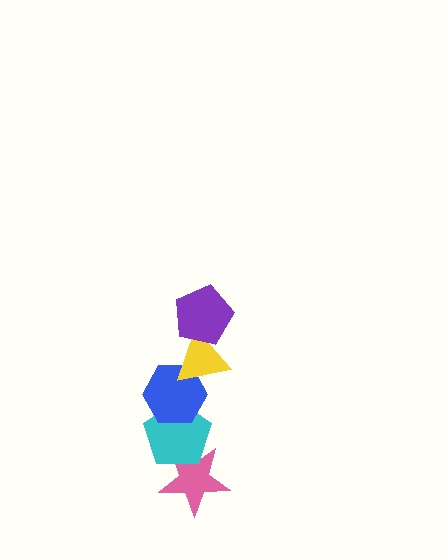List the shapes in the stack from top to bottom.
From top to bottom: the purple pentagon, the yellow triangle, the blue hexagon, the cyan pentagon, the pink star.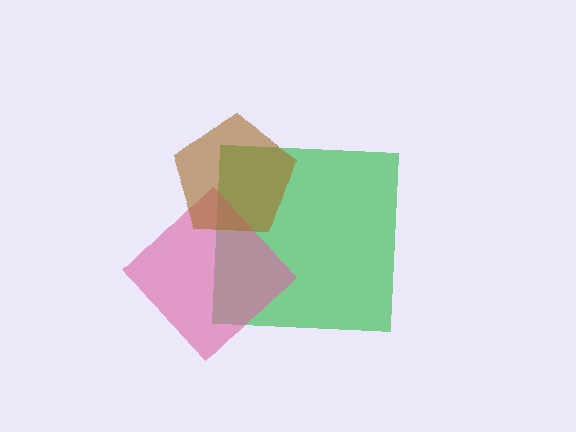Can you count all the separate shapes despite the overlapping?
Yes, there are 3 separate shapes.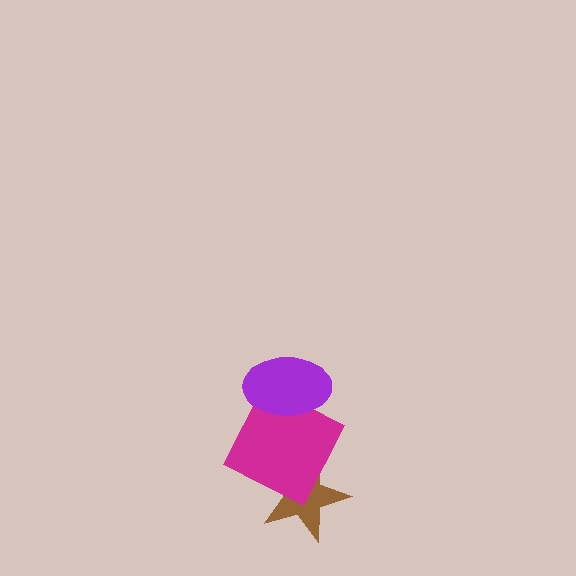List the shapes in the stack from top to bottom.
From top to bottom: the purple ellipse, the magenta square, the brown star.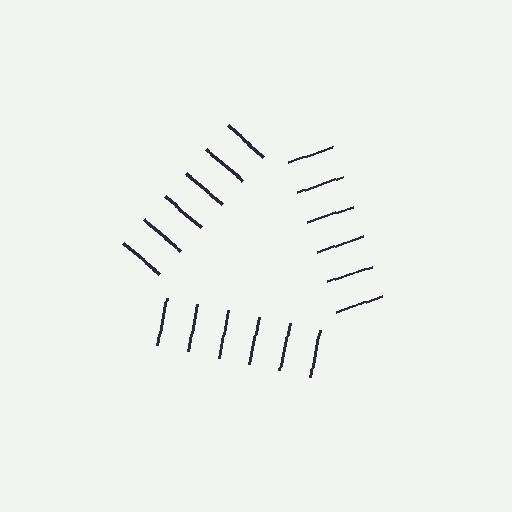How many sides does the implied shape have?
3 sides — the line-ends trace a triangle.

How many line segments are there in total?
18 — 6 along each of the 3 edges.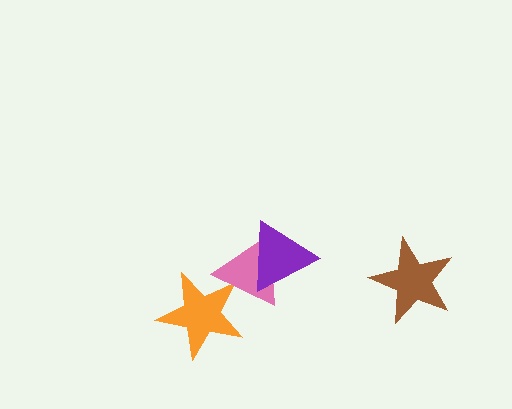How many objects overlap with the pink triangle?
2 objects overlap with the pink triangle.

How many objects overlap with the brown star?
0 objects overlap with the brown star.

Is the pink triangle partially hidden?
Yes, it is partially covered by another shape.